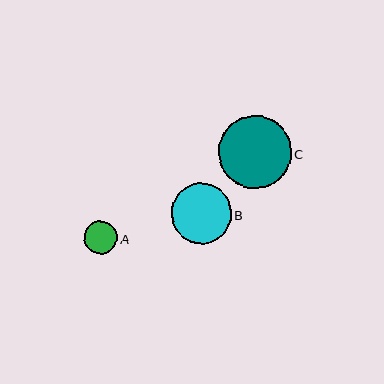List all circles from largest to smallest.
From largest to smallest: C, B, A.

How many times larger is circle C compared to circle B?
Circle C is approximately 1.2 times the size of circle B.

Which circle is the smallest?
Circle A is the smallest with a size of approximately 33 pixels.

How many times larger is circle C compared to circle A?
Circle C is approximately 2.2 times the size of circle A.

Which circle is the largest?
Circle C is the largest with a size of approximately 73 pixels.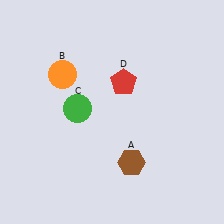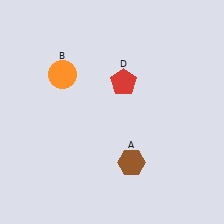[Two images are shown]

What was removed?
The green circle (C) was removed in Image 2.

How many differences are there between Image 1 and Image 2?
There is 1 difference between the two images.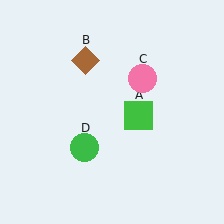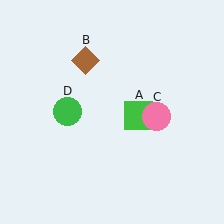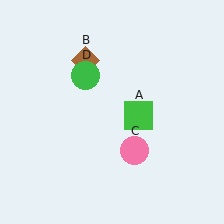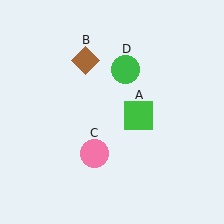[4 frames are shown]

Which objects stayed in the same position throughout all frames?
Green square (object A) and brown diamond (object B) remained stationary.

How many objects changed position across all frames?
2 objects changed position: pink circle (object C), green circle (object D).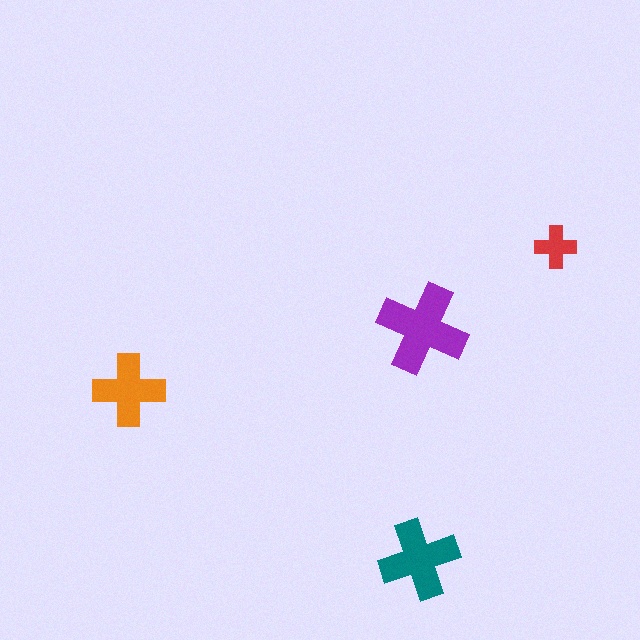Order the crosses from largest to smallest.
the purple one, the teal one, the orange one, the red one.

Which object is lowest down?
The teal cross is bottommost.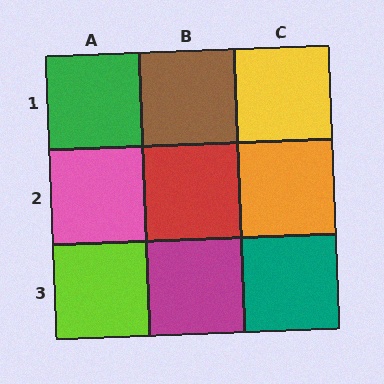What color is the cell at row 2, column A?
Pink.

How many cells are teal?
1 cell is teal.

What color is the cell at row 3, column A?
Lime.